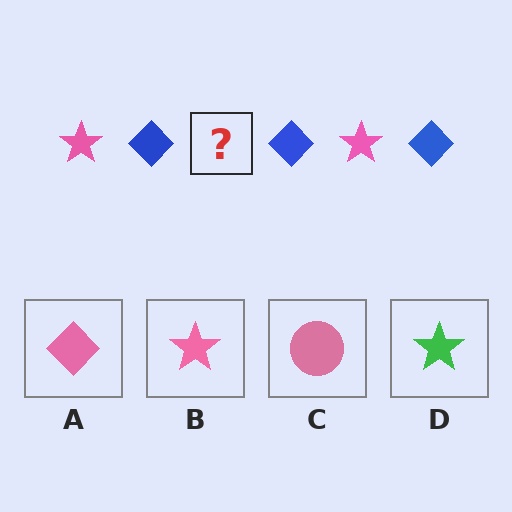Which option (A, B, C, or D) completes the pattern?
B.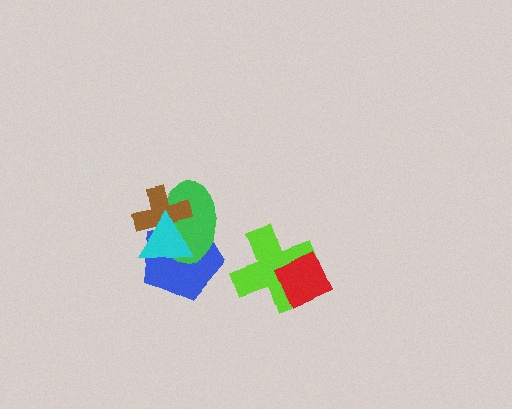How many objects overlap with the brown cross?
3 objects overlap with the brown cross.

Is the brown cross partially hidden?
Yes, it is partially covered by another shape.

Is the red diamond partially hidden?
No, no other shape covers it.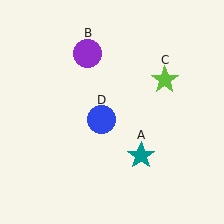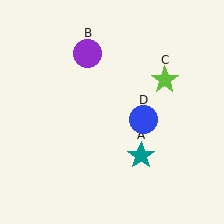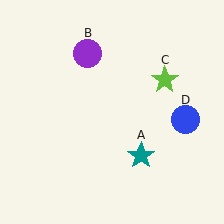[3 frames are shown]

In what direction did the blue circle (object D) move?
The blue circle (object D) moved right.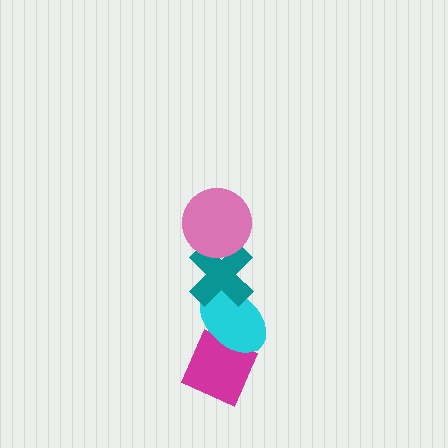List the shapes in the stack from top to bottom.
From top to bottom: the pink circle, the teal cross, the cyan ellipse, the magenta diamond.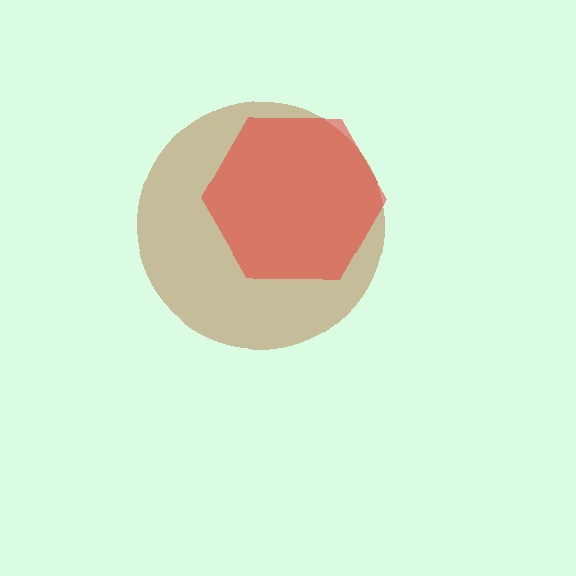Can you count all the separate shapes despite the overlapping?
Yes, there are 2 separate shapes.